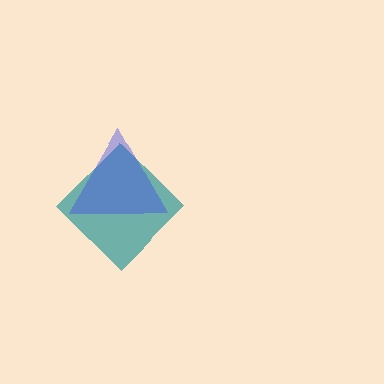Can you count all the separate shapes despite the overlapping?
Yes, there are 2 separate shapes.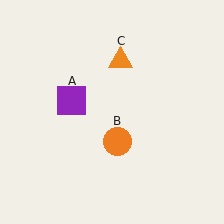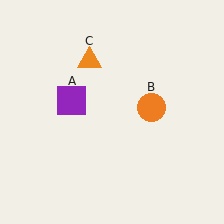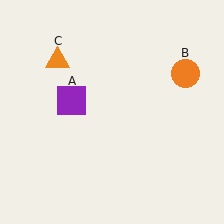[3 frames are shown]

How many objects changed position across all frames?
2 objects changed position: orange circle (object B), orange triangle (object C).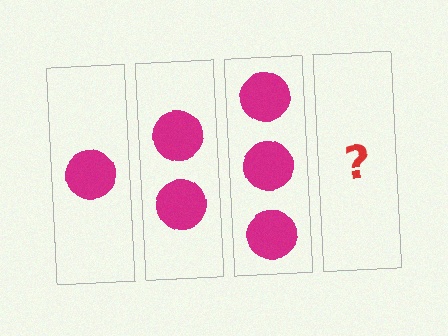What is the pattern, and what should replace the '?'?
The pattern is that each step adds one more circle. The '?' should be 4 circles.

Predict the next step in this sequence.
The next step is 4 circles.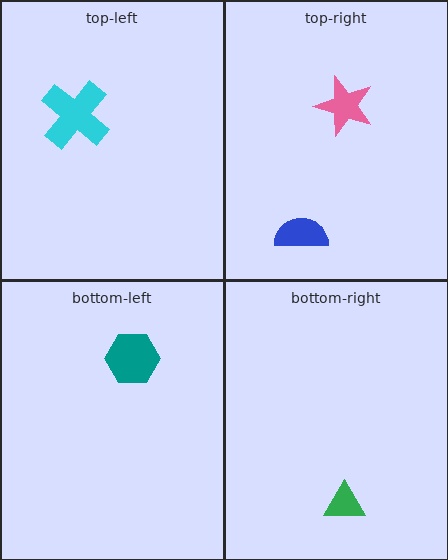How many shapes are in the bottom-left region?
1.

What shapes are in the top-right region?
The pink star, the blue semicircle.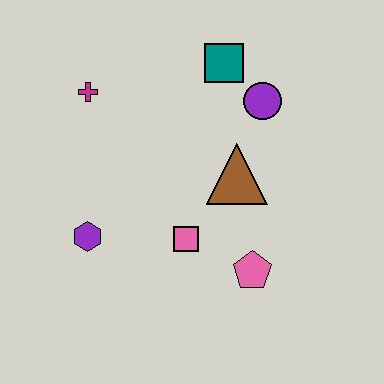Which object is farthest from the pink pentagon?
The magenta cross is farthest from the pink pentagon.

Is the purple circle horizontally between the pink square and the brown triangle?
No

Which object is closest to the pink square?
The pink pentagon is closest to the pink square.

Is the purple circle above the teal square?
No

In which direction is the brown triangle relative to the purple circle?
The brown triangle is below the purple circle.